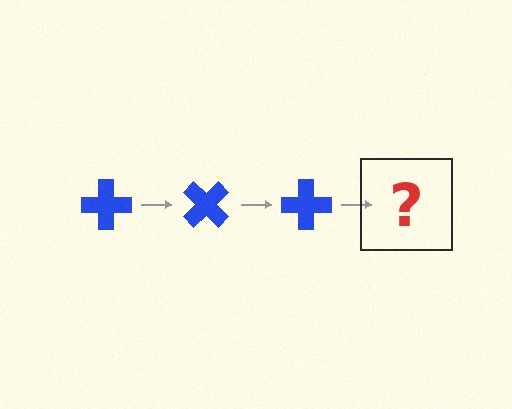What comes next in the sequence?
The next element should be a blue cross rotated 135 degrees.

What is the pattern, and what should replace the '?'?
The pattern is that the cross rotates 45 degrees each step. The '?' should be a blue cross rotated 135 degrees.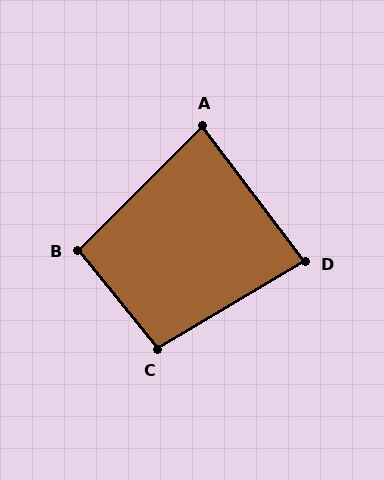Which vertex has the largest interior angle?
C, at approximately 98 degrees.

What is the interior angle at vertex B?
Approximately 96 degrees (obtuse).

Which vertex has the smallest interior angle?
A, at approximately 82 degrees.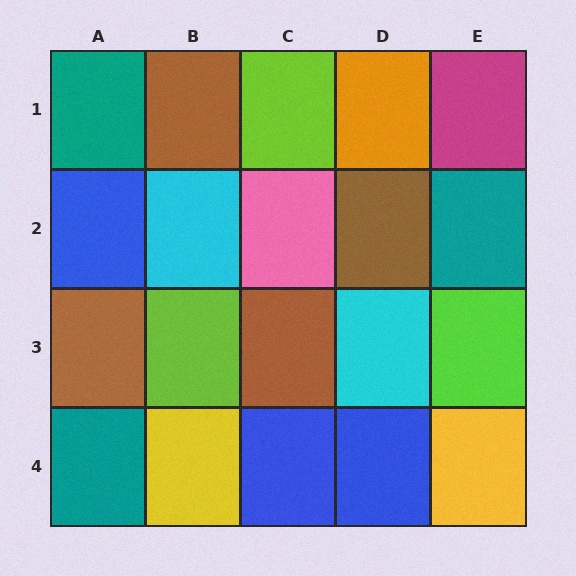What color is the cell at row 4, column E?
Yellow.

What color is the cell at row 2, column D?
Brown.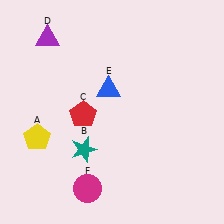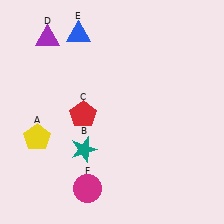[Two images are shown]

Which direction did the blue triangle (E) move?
The blue triangle (E) moved up.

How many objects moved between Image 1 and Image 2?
1 object moved between the two images.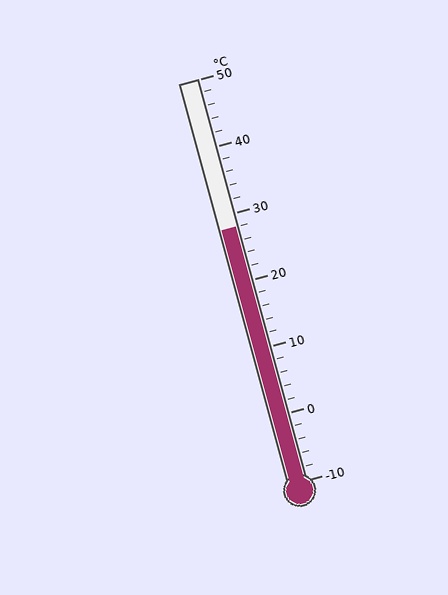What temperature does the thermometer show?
The thermometer shows approximately 28°C.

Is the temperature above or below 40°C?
The temperature is below 40°C.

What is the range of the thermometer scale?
The thermometer scale ranges from -10°C to 50°C.